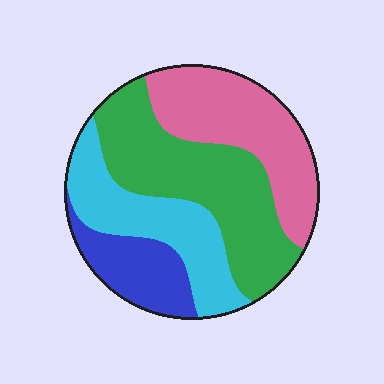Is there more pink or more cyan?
Pink.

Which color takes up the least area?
Blue, at roughly 15%.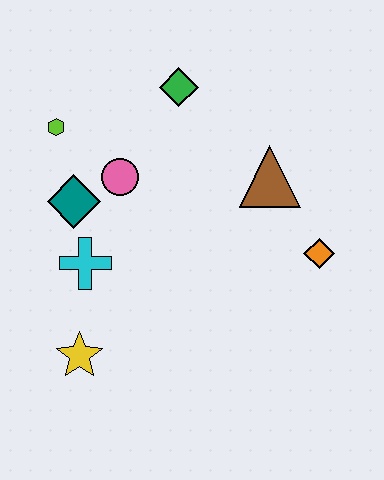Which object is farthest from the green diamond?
The yellow star is farthest from the green diamond.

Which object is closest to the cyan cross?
The teal diamond is closest to the cyan cross.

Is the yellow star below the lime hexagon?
Yes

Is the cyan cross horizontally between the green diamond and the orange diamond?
No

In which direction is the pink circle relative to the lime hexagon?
The pink circle is to the right of the lime hexagon.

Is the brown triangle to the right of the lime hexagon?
Yes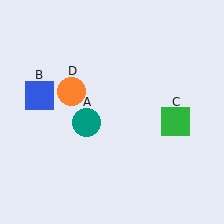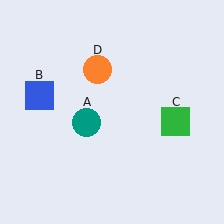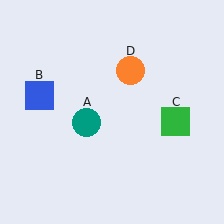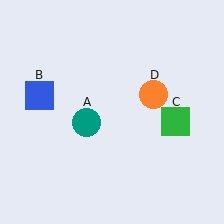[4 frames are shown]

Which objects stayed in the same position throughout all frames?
Teal circle (object A) and blue square (object B) and green square (object C) remained stationary.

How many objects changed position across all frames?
1 object changed position: orange circle (object D).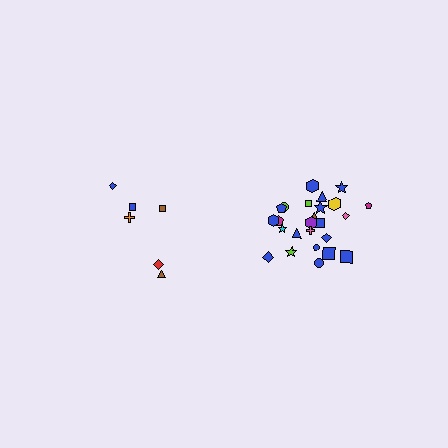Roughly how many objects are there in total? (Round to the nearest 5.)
Roughly 30 objects in total.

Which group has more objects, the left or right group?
The right group.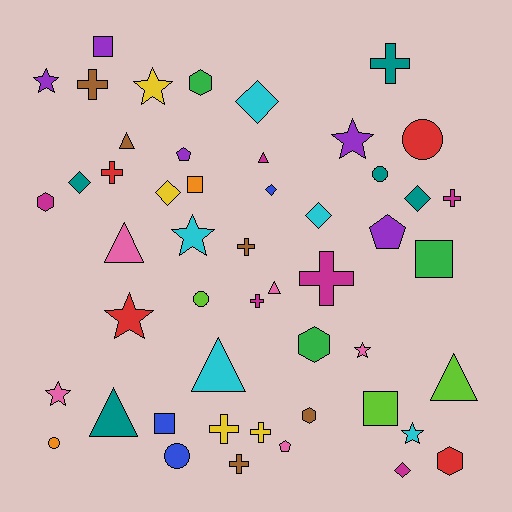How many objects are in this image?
There are 50 objects.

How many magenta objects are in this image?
There are 6 magenta objects.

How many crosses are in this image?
There are 10 crosses.